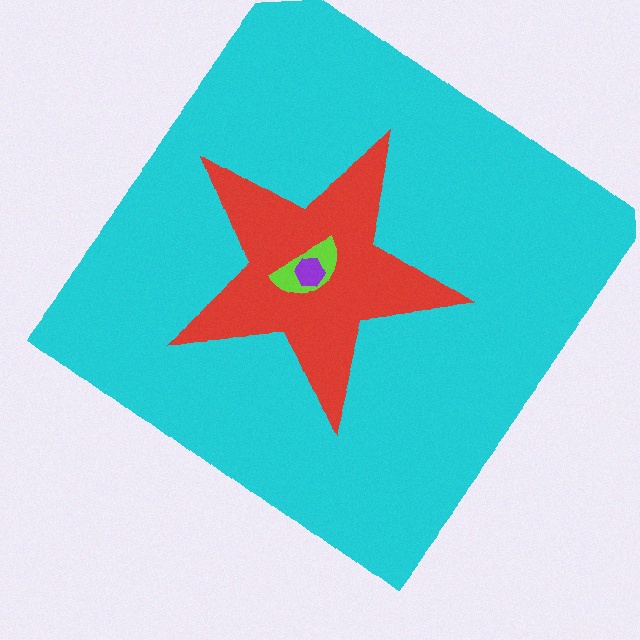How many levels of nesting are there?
4.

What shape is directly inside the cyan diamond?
The red star.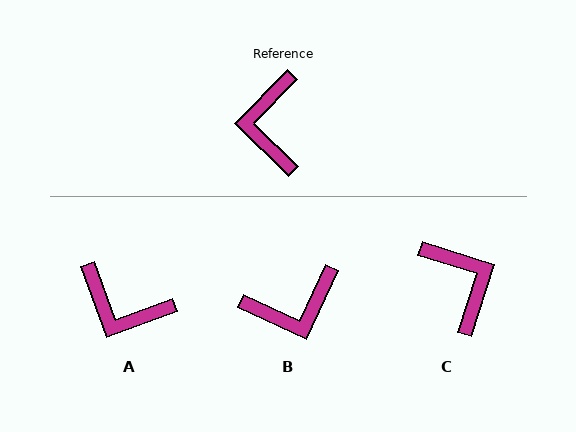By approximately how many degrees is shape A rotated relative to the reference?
Approximately 64 degrees counter-clockwise.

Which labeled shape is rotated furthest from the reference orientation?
C, about 153 degrees away.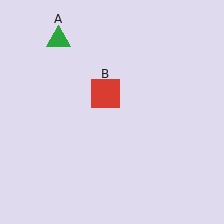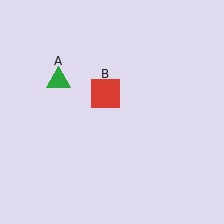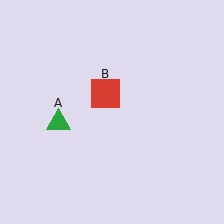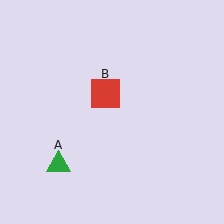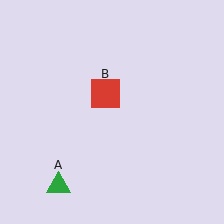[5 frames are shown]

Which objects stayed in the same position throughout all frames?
Red square (object B) remained stationary.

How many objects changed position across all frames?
1 object changed position: green triangle (object A).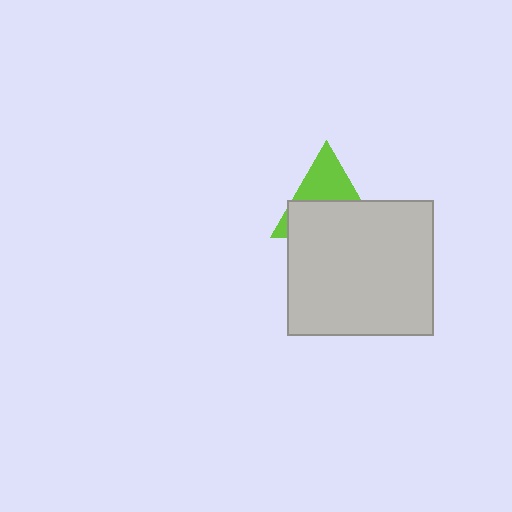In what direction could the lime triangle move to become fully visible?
The lime triangle could move up. That would shift it out from behind the light gray rectangle entirely.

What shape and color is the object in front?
The object in front is a light gray rectangle.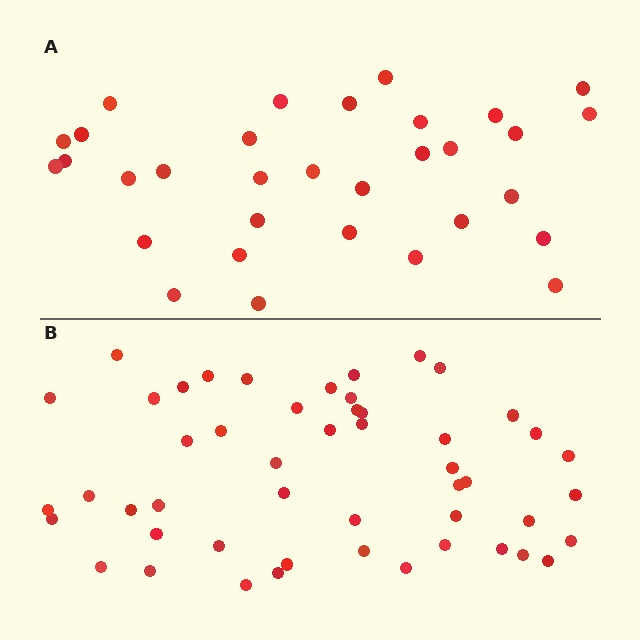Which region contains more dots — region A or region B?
Region B (the bottom region) has more dots.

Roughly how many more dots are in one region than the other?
Region B has approximately 20 more dots than region A.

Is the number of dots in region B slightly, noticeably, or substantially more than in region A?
Region B has substantially more. The ratio is roughly 1.6 to 1.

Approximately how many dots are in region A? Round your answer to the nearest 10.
About 30 dots. (The exact count is 32, which rounds to 30.)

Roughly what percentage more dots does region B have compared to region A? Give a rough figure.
About 55% more.